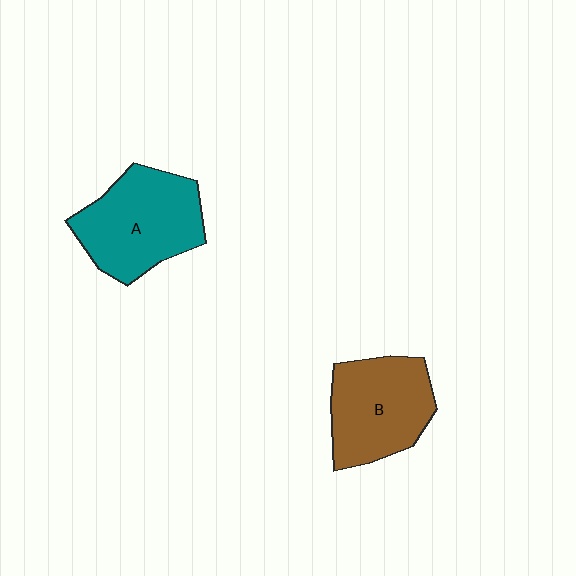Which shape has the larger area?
Shape A (teal).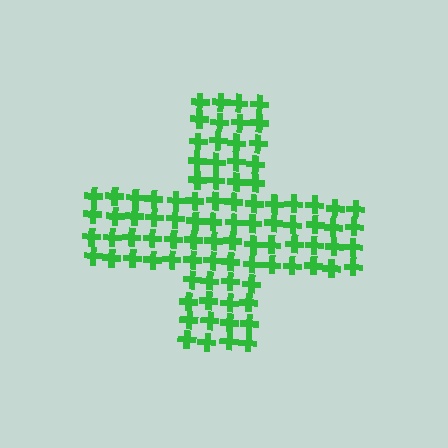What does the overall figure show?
The overall figure shows a cross.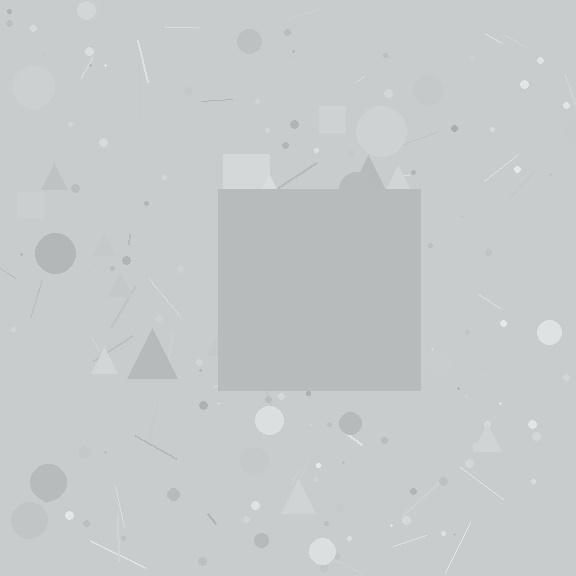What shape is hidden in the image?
A square is hidden in the image.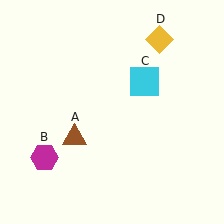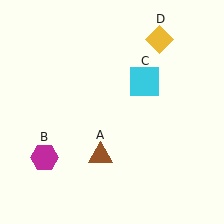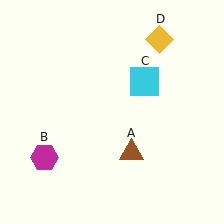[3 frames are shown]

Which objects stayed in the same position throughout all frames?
Magenta hexagon (object B) and cyan square (object C) and yellow diamond (object D) remained stationary.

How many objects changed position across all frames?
1 object changed position: brown triangle (object A).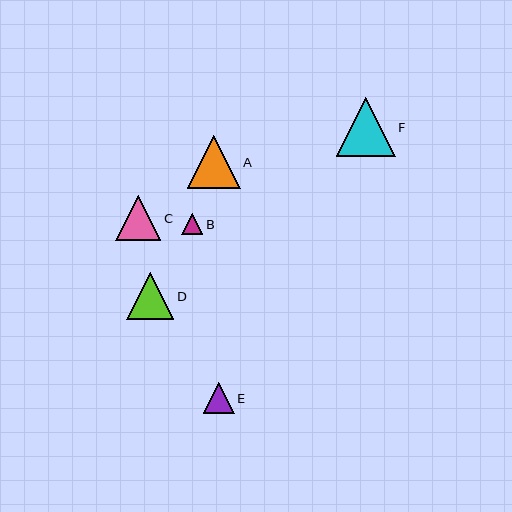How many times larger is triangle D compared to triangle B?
Triangle D is approximately 2.2 times the size of triangle B.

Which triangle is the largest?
Triangle F is the largest with a size of approximately 59 pixels.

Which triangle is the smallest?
Triangle B is the smallest with a size of approximately 21 pixels.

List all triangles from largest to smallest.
From largest to smallest: F, A, D, C, E, B.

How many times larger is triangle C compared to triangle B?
Triangle C is approximately 2.2 times the size of triangle B.